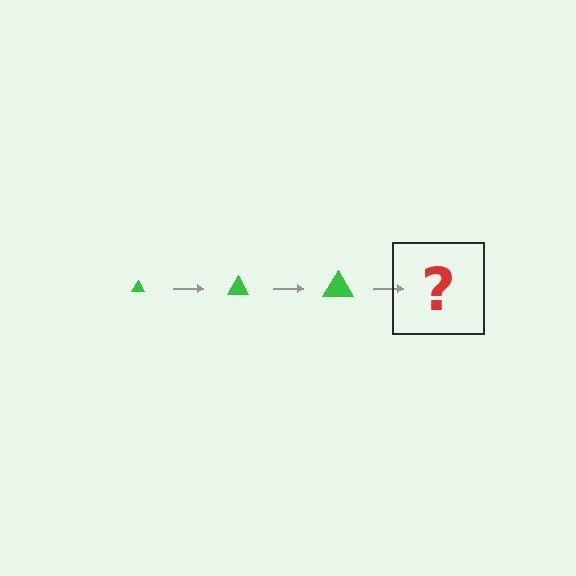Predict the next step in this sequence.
The next step is a green triangle, larger than the previous one.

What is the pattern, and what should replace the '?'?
The pattern is that the triangle gets progressively larger each step. The '?' should be a green triangle, larger than the previous one.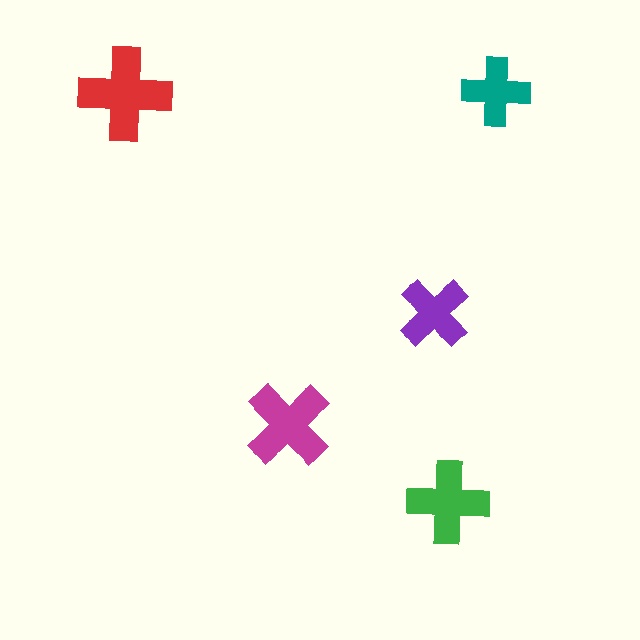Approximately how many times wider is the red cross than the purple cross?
About 1.5 times wider.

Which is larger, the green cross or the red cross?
The red one.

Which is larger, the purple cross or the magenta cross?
The magenta one.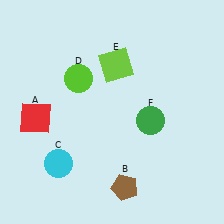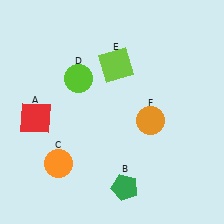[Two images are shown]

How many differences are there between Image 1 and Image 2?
There are 3 differences between the two images.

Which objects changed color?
B changed from brown to green. C changed from cyan to orange. F changed from green to orange.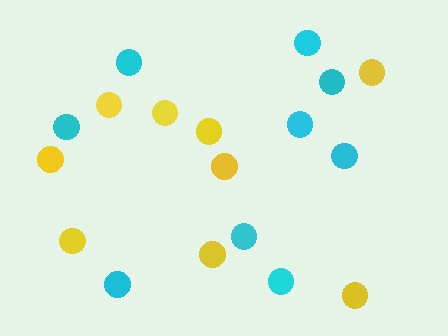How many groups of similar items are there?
There are 2 groups: one group of cyan circles (9) and one group of yellow circles (9).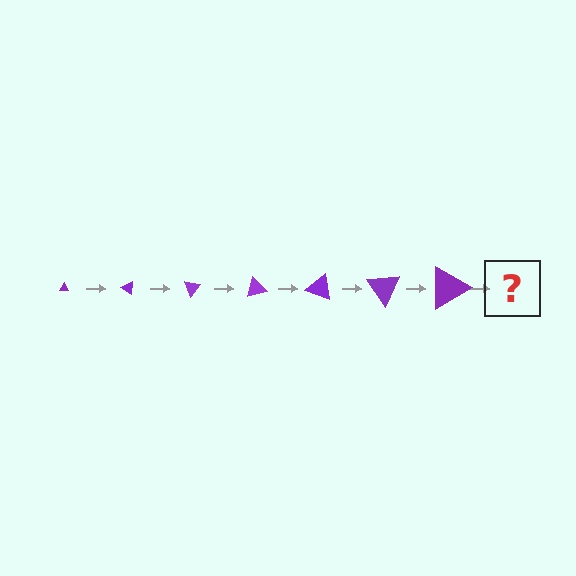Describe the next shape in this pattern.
It should be a triangle, larger than the previous one and rotated 245 degrees from the start.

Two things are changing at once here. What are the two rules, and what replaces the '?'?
The two rules are that the triangle grows larger each step and it rotates 35 degrees each step. The '?' should be a triangle, larger than the previous one and rotated 245 degrees from the start.